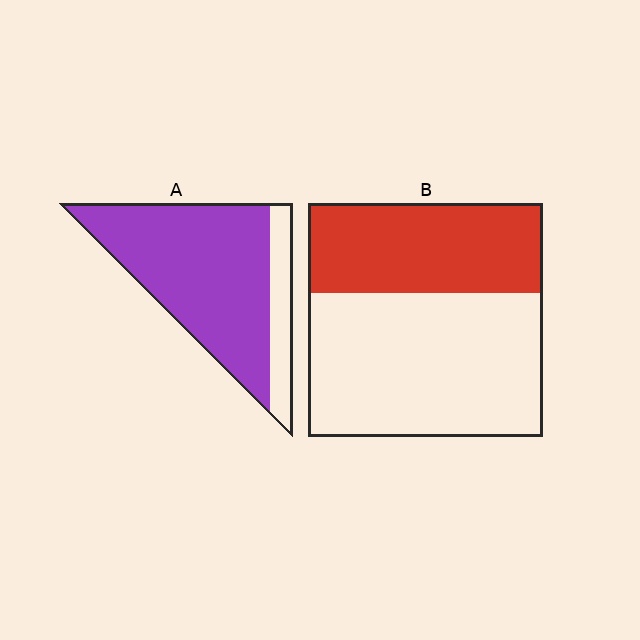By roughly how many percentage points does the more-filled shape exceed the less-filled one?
By roughly 45 percentage points (A over B).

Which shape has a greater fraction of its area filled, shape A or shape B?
Shape A.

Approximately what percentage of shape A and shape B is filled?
A is approximately 80% and B is approximately 40%.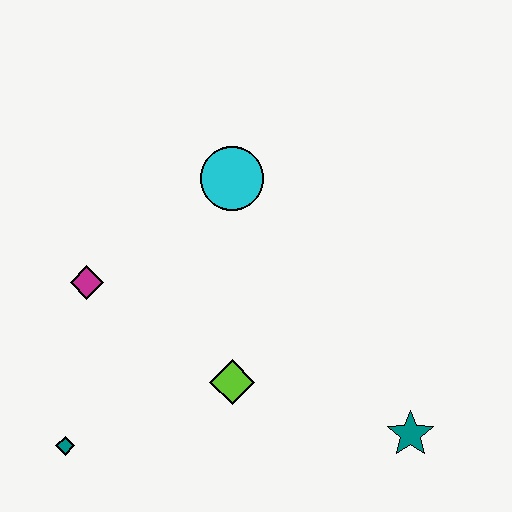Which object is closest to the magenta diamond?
The teal diamond is closest to the magenta diamond.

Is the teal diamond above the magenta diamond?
No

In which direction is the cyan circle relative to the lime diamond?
The cyan circle is above the lime diamond.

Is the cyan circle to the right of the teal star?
No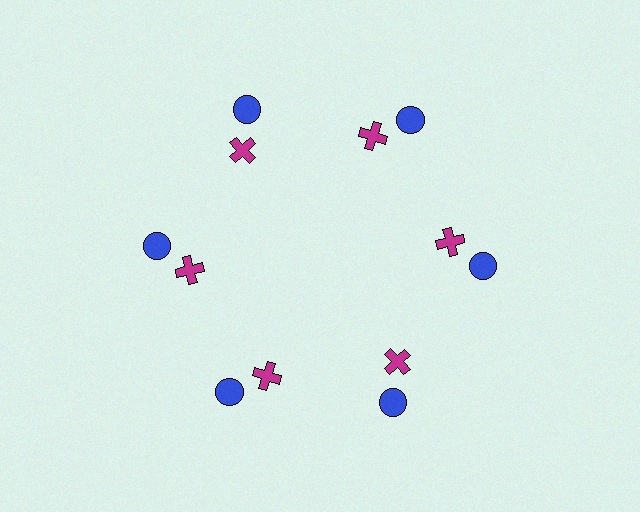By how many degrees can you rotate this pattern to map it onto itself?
The pattern maps onto itself every 60 degrees of rotation.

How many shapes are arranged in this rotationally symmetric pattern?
There are 12 shapes, arranged in 6 groups of 2.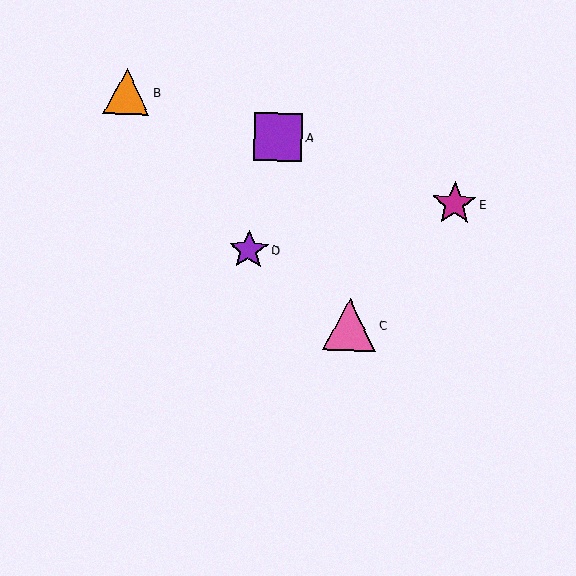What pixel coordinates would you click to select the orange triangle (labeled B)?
Click at (127, 92) to select the orange triangle B.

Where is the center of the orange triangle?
The center of the orange triangle is at (127, 92).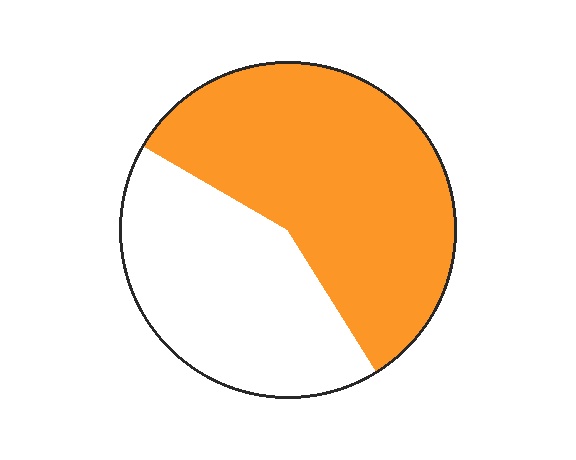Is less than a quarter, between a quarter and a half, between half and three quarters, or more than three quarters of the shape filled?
Between half and three quarters.